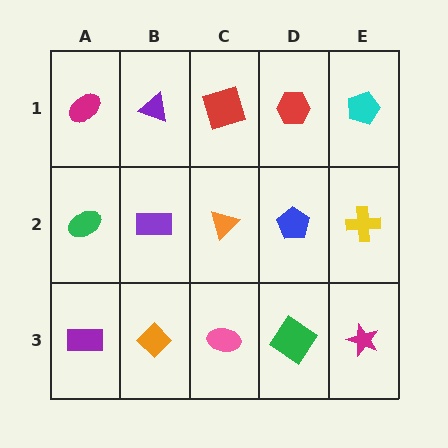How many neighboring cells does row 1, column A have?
2.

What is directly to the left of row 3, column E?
A green diamond.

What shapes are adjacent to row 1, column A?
A green ellipse (row 2, column A), a purple triangle (row 1, column B).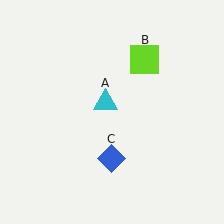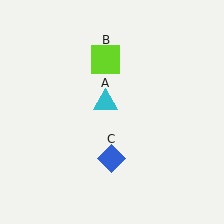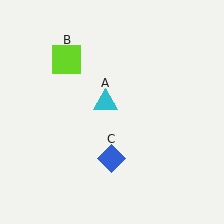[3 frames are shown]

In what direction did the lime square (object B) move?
The lime square (object B) moved left.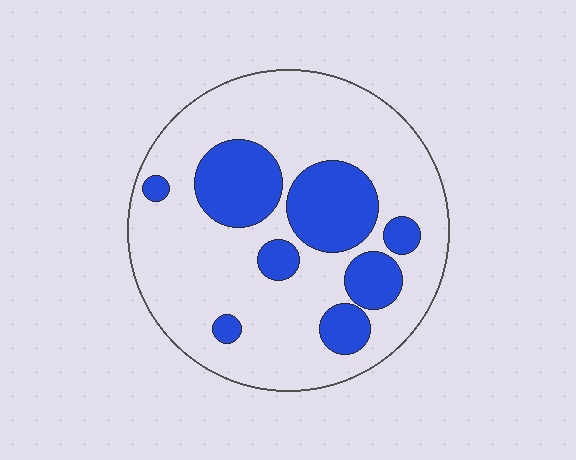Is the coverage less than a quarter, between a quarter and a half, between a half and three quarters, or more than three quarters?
Between a quarter and a half.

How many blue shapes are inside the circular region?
8.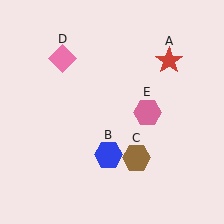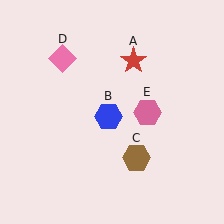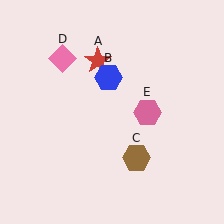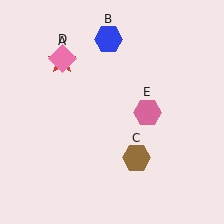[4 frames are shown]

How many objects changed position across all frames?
2 objects changed position: red star (object A), blue hexagon (object B).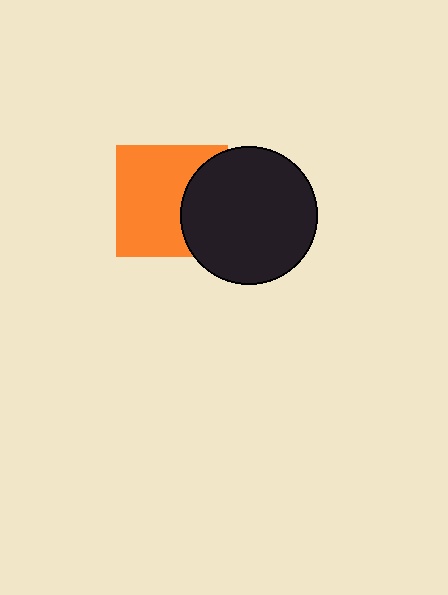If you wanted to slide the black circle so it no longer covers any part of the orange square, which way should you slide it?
Slide it right — that is the most direct way to separate the two shapes.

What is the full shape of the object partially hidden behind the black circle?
The partially hidden object is an orange square.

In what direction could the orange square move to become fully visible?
The orange square could move left. That would shift it out from behind the black circle entirely.